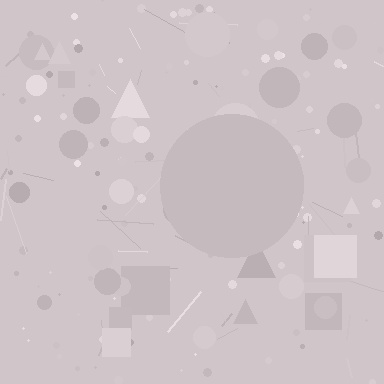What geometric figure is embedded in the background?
A circle is embedded in the background.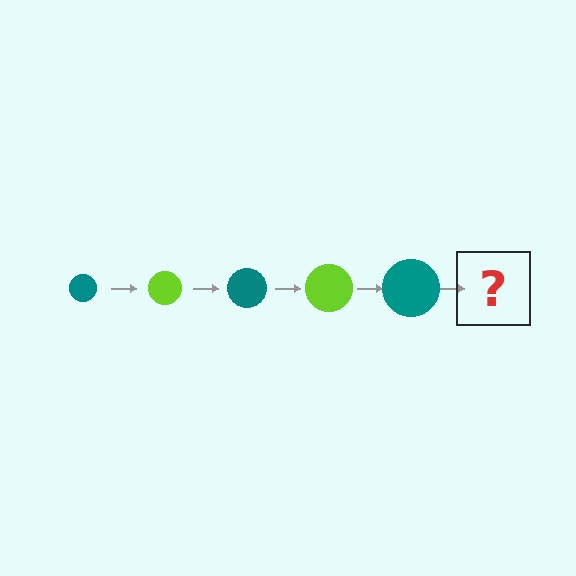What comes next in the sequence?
The next element should be a lime circle, larger than the previous one.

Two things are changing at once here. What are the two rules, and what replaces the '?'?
The two rules are that the circle grows larger each step and the color cycles through teal and lime. The '?' should be a lime circle, larger than the previous one.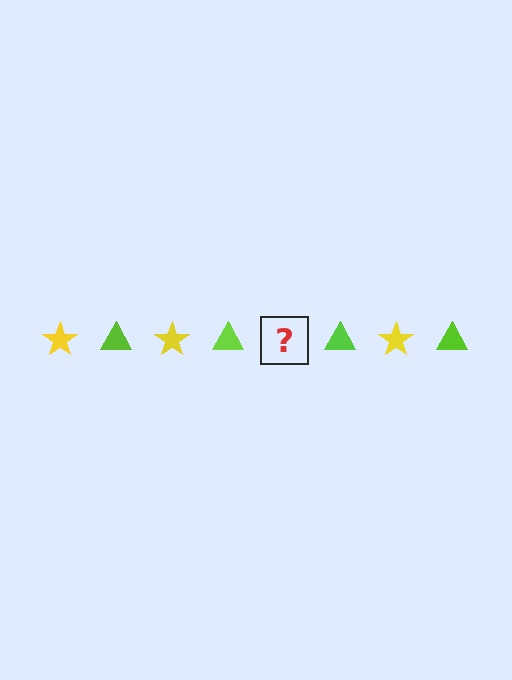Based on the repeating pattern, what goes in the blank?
The blank should be a yellow star.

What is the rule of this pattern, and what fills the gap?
The rule is that the pattern alternates between yellow star and lime triangle. The gap should be filled with a yellow star.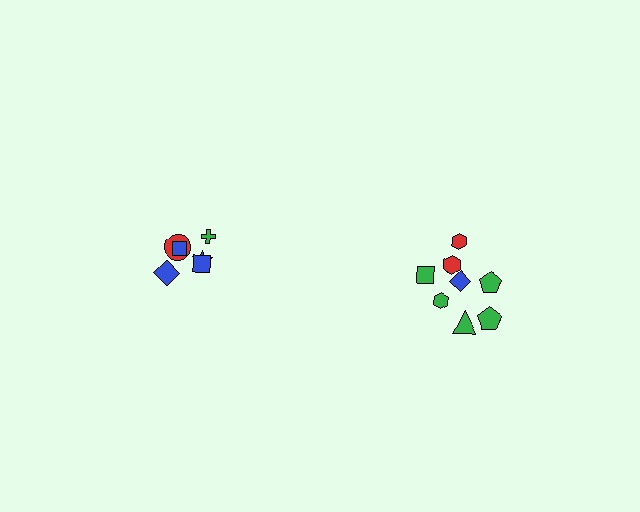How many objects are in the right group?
There are 8 objects.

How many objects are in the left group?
There are 6 objects.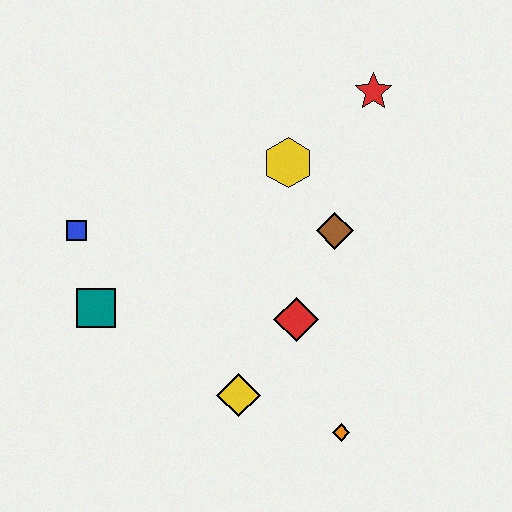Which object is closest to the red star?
The yellow hexagon is closest to the red star.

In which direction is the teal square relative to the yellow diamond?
The teal square is to the left of the yellow diamond.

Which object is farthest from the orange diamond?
The red star is farthest from the orange diamond.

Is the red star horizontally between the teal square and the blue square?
No